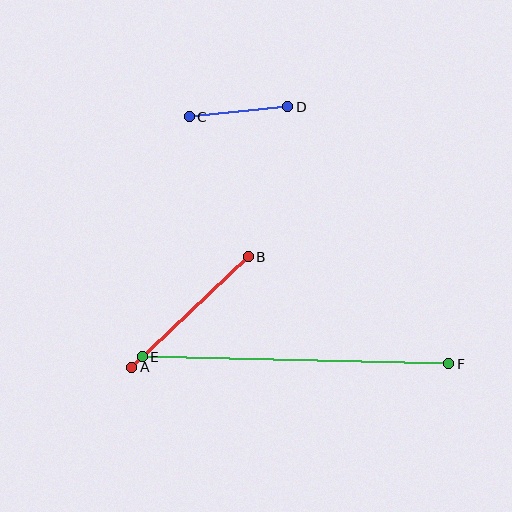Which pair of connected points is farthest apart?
Points E and F are farthest apart.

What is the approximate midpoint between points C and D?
The midpoint is at approximately (239, 112) pixels.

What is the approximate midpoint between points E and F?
The midpoint is at approximately (296, 360) pixels.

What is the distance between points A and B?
The distance is approximately 160 pixels.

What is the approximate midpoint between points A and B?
The midpoint is at approximately (190, 312) pixels.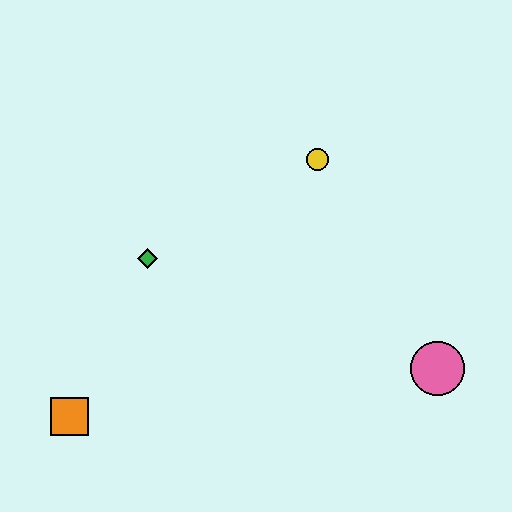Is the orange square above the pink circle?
No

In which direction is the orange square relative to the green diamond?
The orange square is below the green diamond.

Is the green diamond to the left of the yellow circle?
Yes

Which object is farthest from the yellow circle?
The orange square is farthest from the yellow circle.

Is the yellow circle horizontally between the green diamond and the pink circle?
Yes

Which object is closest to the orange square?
The green diamond is closest to the orange square.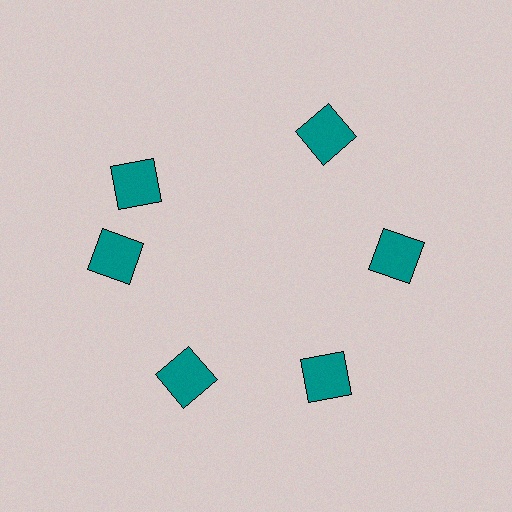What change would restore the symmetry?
The symmetry would be restored by rotating it back into even spacing with its neighbors so that all 6 squares sit at equal angles and equal distance from the center.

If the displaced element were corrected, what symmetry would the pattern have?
It would have 6-fold rotational symmetry — the pattern would map onto itself every 60 degrees.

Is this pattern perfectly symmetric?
No. The 6 teal squares are arranged in a ring, but one element near the 11 o'clock position is rotated out of alignment along the ring, breaking the 6-fold rotational symmetry.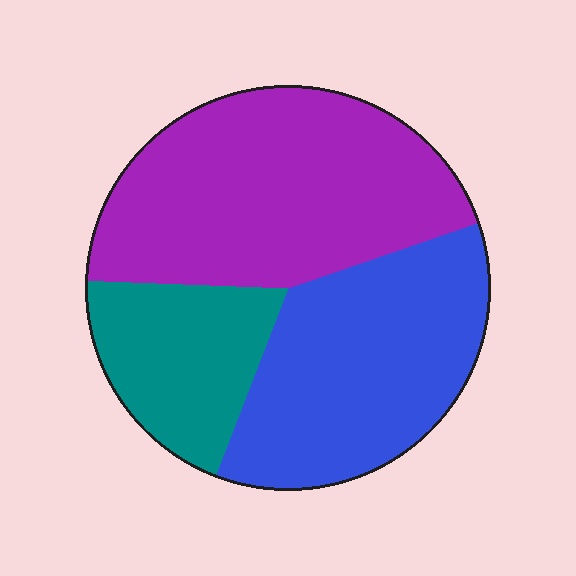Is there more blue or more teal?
Blue.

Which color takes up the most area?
Purple, at roughly 45%.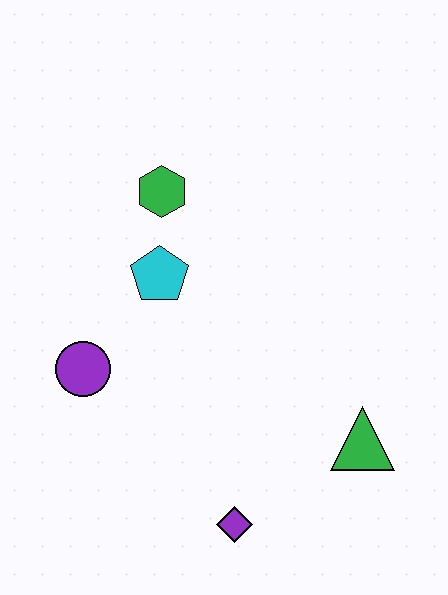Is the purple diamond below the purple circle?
Yes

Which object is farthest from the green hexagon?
The purple diamond is farthest from the green hexagon.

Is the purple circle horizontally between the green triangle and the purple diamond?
No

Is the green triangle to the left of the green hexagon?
No